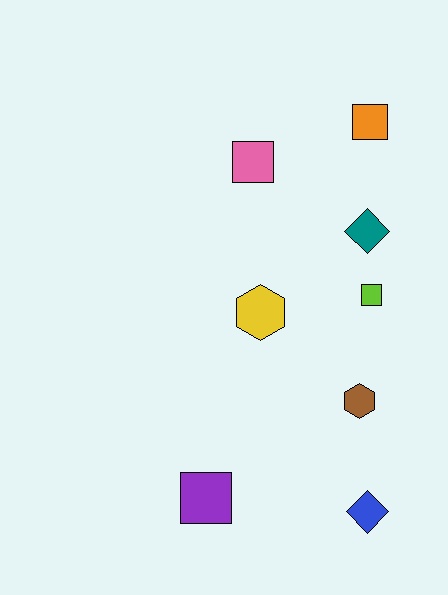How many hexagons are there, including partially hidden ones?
There are 2 hexagons.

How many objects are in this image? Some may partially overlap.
There are 8 objects.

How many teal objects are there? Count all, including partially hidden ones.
There is 1 teal object.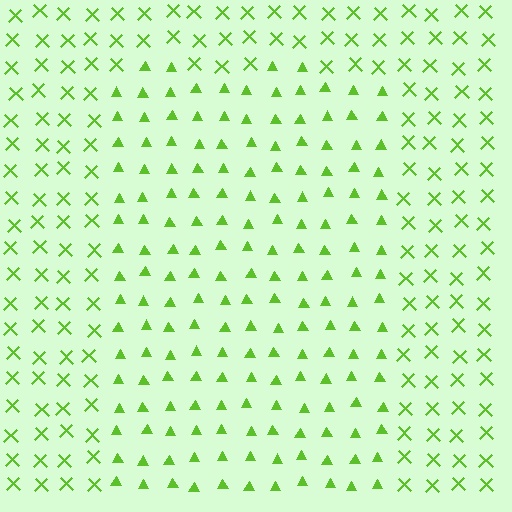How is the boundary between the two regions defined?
The boundary is defined by a change in element shape: triangles inside vs. X marks outside. All elements share the same color and spacing.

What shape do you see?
I see a rectangle.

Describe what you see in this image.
The image is filled with small lime elements arranged in a uniform grid. A rectangle-shaped region contains triangles, while the surrounding area contains X marks. The boundary is defined purely by the change in element shape.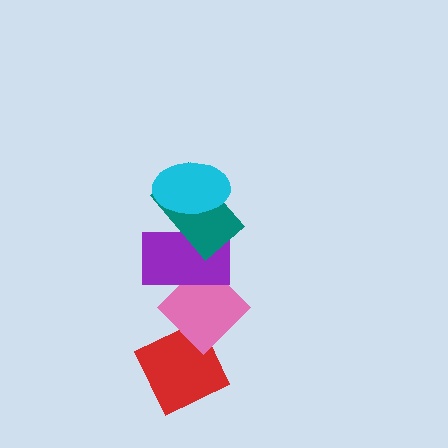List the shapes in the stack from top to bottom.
From top to bottom: the cyan ellipse, the teal rectangle, the purple rectangle, the pink diamond, the red diamond.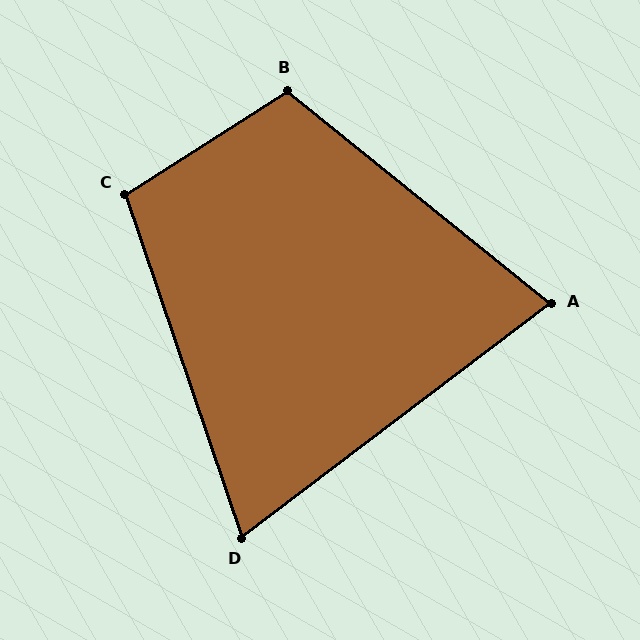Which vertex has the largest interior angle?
B, at approximately 108 degrees.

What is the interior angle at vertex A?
Approximately 76 degrees (acute).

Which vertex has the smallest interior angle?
D, at approximately 72 degrees.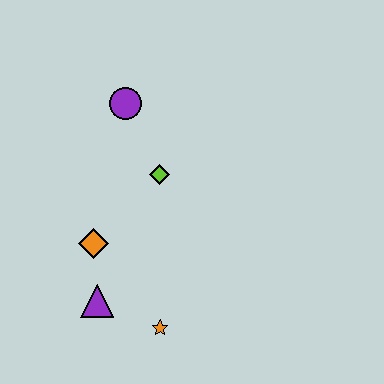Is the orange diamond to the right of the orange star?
No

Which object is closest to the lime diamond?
The purple circle is closest to the lime diamond.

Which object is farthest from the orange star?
The purple circle is farthest from the orange star.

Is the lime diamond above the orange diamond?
Yes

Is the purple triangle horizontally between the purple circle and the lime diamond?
No